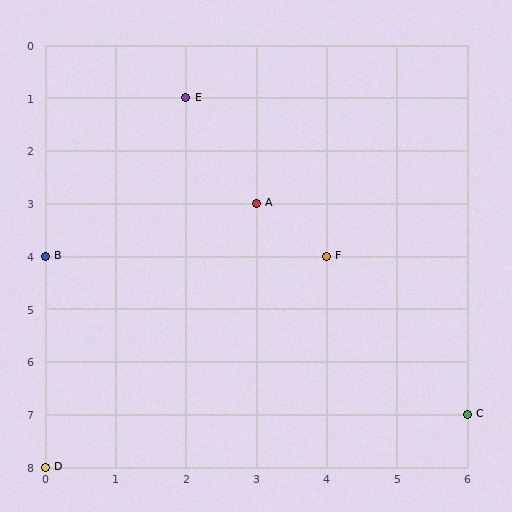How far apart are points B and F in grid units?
Points B and F are 4 columns apart.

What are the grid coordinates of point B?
Point B is at grid coordinates (0, 4).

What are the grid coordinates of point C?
Point C is at grid coordinates (6, 7).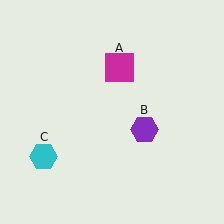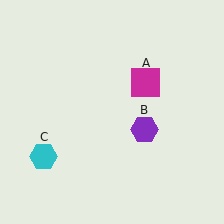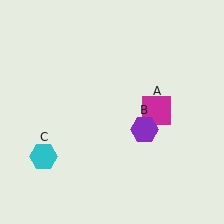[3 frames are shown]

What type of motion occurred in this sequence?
The magenta square (object A) rotated clockwise around the center of the scene.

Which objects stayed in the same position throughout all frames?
Purple hexagon (object B) and cyan hexagon (object C) remained stationary.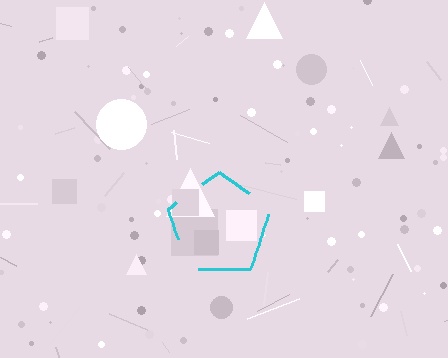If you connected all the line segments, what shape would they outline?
They would outline a pentagon.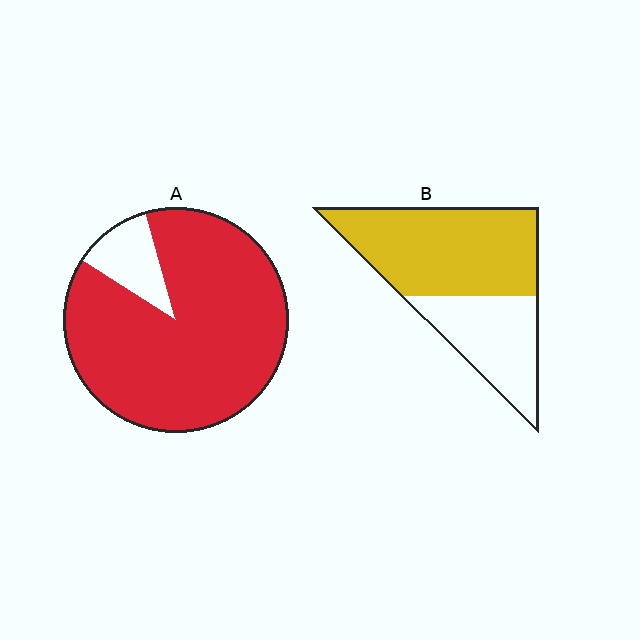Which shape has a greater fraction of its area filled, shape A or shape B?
Shape A.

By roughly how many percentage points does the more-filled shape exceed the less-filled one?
By roughly 25 percentage points (A over B).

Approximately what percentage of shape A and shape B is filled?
A is approximately 90% and B is approximately 65%.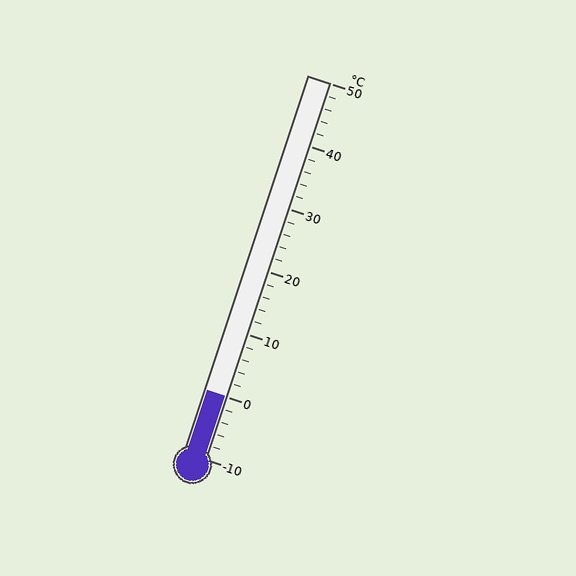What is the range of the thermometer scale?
The thermometer scale ranges from -10°C to 50°C.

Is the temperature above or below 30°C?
The temperature is below 30°C.